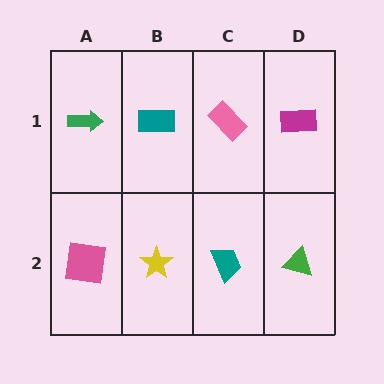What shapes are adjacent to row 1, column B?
A yellow star (row 2, column B), a green arrow (row 1, column A), a pink rectangle (row 1, column C).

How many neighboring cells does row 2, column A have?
2.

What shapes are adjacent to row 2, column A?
A green arrow (row 1, column A), a yellow star (row 2, column B).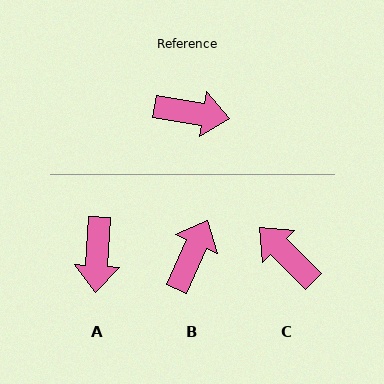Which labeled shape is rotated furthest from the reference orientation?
C, about 144 degrees away.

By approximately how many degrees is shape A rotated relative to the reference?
Approximately 84 degrees clockwise.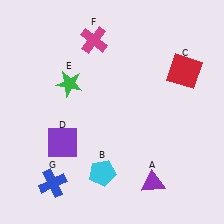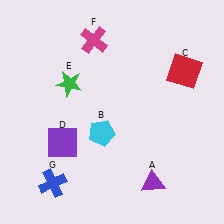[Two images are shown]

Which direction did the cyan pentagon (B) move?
The cyan pentagon (B) moved up.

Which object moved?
The cyan pentagon (B) moved up.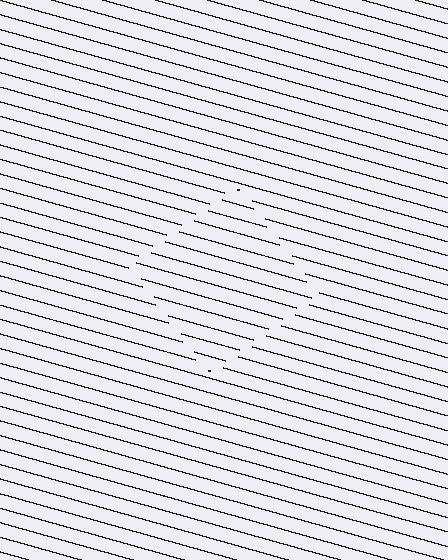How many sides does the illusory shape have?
4 sides — the line-ends trace a square.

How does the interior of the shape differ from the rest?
The interior of the shape contains the same grating, shifted by half a period — the contour is defined by the phase discontinuity where line-ends from the inner and outer gratings abut.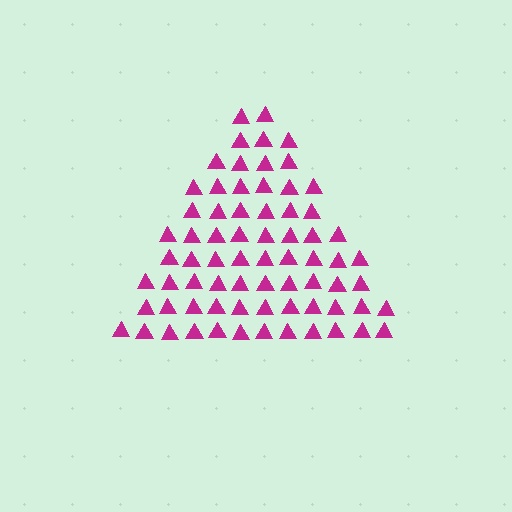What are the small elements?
The small elements are triangles.